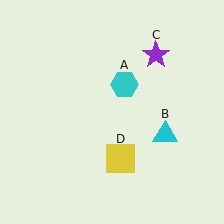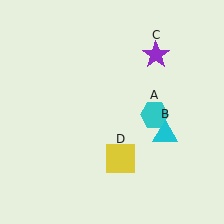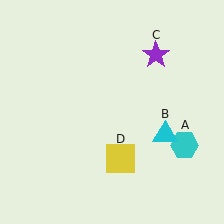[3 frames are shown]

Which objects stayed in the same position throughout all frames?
Cyan triangle (object B) and purple star (object C) and yellow square (object D) remained stationary.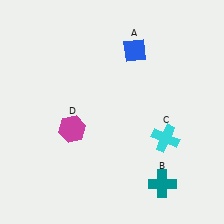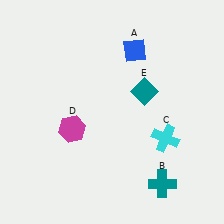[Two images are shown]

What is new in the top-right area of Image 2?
A teal diamond (E) was added in the top-right area of Image 2.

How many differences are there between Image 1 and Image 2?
There is 1 difference between the two images.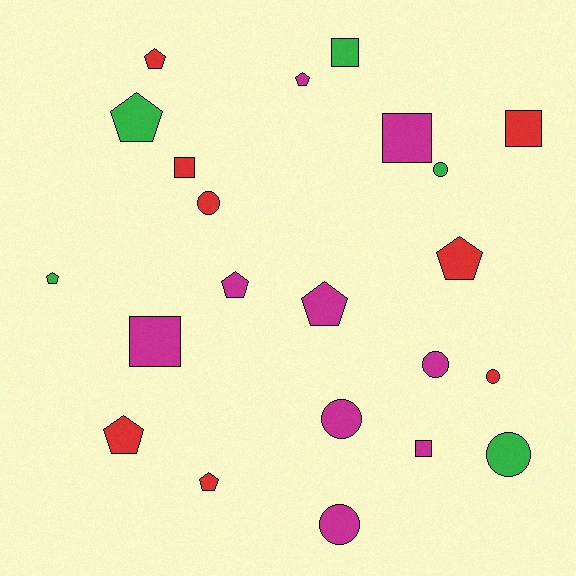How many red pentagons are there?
There are 4 red pentagons.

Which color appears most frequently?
Magenta, with 9 objects.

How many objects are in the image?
There are 22 objects.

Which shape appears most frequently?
Pentagon, with 9 objects.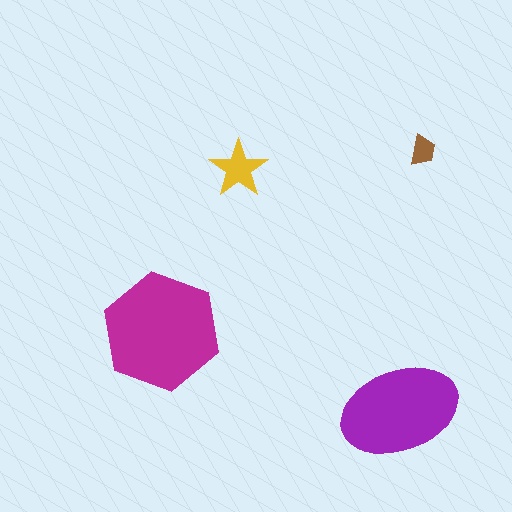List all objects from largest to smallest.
The magenta hexagon, the purple ellipse, the yellow star, the brown trapezoid.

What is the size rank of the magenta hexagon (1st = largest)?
1st.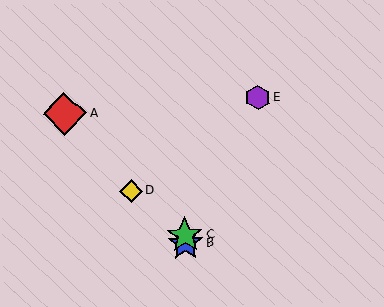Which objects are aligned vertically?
Objects B, C are aligned vertically.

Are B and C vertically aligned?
Yes, both are at x≈185.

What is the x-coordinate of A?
Object A is at x≈65.